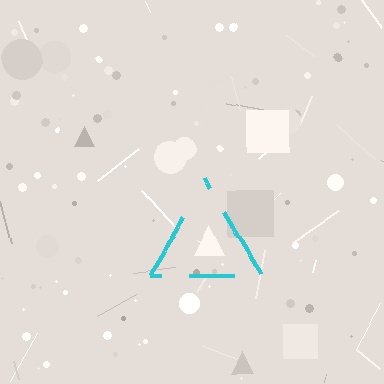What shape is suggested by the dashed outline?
The dashed outline suggests a triangle.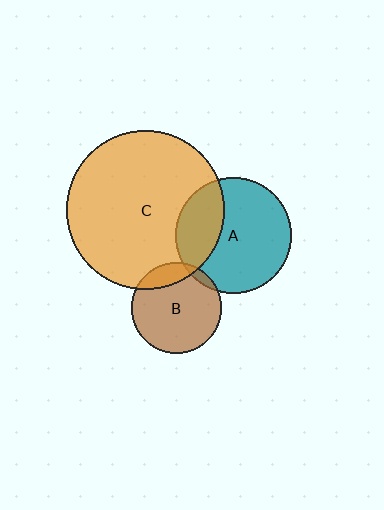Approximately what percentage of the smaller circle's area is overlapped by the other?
Approximately 15%.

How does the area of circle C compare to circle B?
Approximately 3.1 times.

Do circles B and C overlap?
Yes.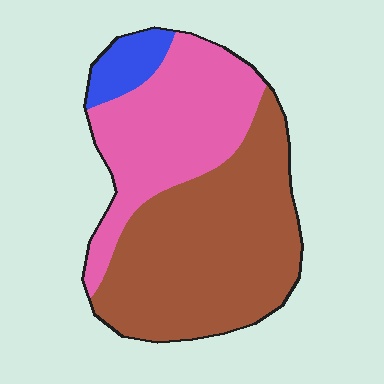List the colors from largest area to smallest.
From largest to smallest: brown, pink, blue.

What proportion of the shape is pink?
Pink covers around 35% of the shape.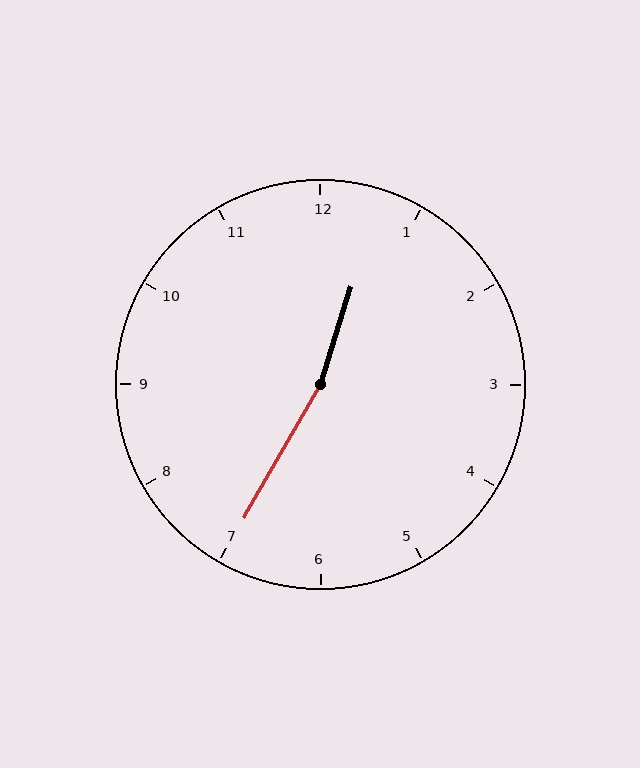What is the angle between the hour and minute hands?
Approximately 168 degrees.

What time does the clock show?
12:35.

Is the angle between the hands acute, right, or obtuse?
It is obtuse.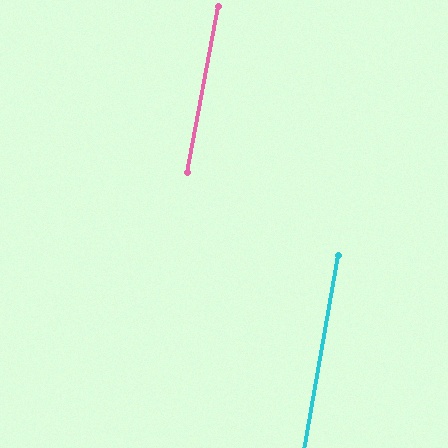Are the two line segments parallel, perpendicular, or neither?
Parallel — their directions differ by only 0.6°.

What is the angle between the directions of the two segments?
Approximately 1 degree.